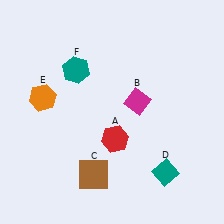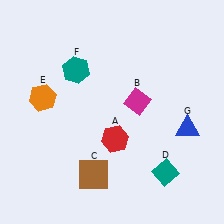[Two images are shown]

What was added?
A blue triangle (G) was added in Image 2.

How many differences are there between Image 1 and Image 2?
There is 1 difference between the two images.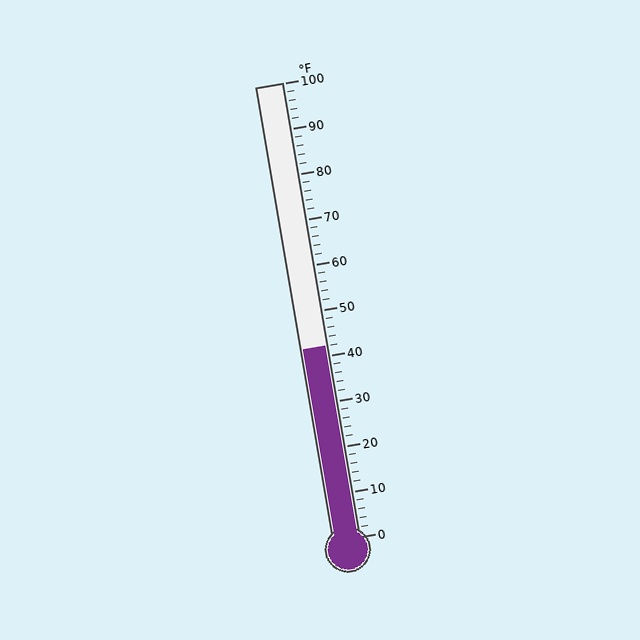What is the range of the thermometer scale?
The thermometer scale ranges from 0°F to 100°F.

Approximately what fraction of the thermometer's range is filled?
The thermometer is filled to approximately 40% of its range.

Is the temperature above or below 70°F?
The temperature is below 70°F.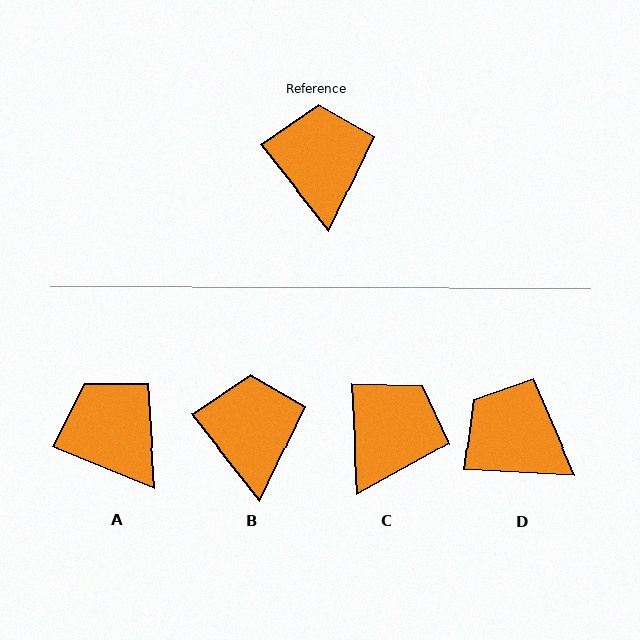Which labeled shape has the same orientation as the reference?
B.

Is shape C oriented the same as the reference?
No, it is off by about 36 degrees.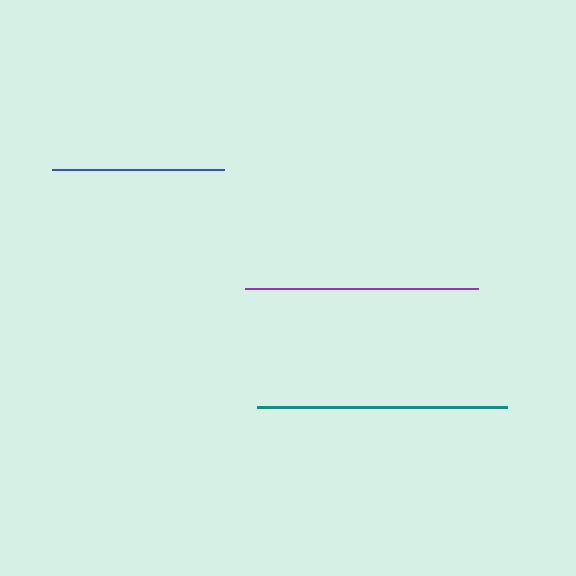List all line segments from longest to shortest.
From longest to shortest: teal, purple, blue.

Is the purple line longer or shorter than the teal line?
The teal line is longer than the purple line.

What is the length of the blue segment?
The blue segment is approximately 173 pixels long.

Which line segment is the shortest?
The blue line is the shortest at approximately 173 pixels.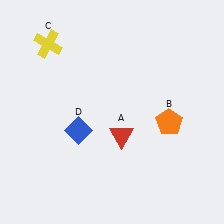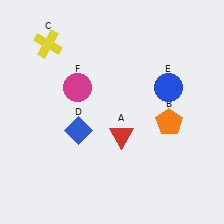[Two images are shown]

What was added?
A blue circle (E), a magenta circle (F) were added in Image 2.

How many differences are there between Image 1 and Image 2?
There are 2 differences between the two images.